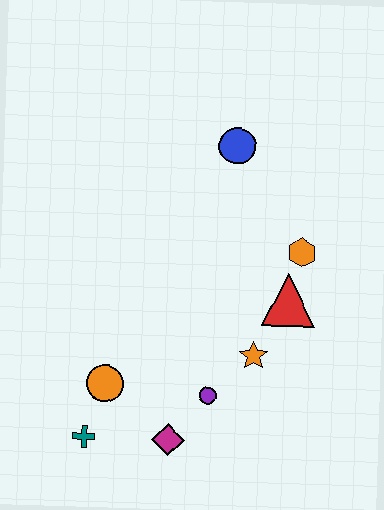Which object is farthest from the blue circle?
The teal cross is farthest from the blue circle.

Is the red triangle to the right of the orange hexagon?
No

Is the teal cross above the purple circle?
No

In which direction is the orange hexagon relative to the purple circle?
The orange hexagon is above the purple circle.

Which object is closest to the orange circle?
The teal cross is closest to the orange circle.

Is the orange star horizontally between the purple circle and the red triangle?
Yes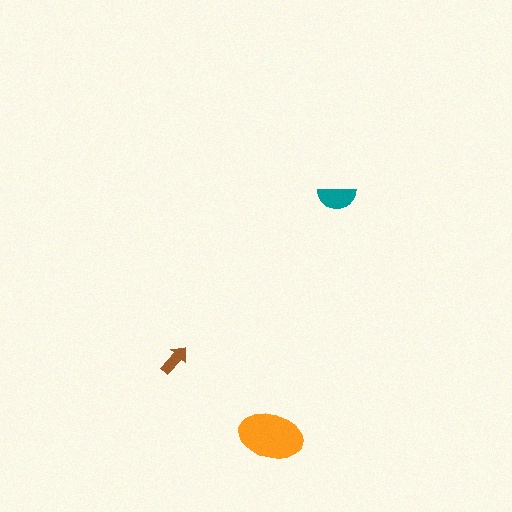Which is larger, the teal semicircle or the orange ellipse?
The orange ellipse.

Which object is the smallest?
The brown arrow.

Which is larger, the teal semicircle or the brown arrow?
The teal semicircle.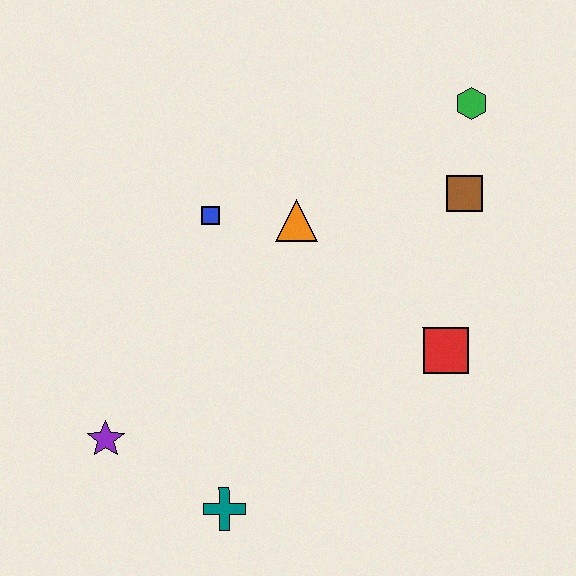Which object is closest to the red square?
The brown square is closest to the red square.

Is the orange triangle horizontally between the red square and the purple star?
Yes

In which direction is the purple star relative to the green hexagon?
The purple star is to the left of the green hexagon.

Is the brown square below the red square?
No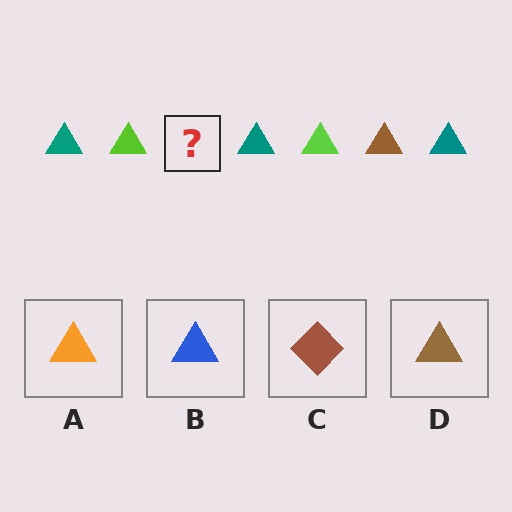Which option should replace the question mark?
Option D.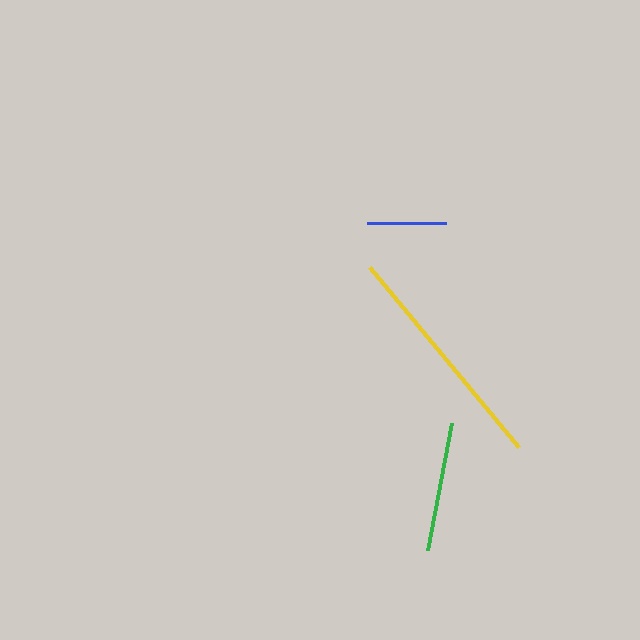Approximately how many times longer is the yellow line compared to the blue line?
The yellow line is approximately 3.0 times the length of the blue line.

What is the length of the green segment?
The green segment is approximately 130 pixels long.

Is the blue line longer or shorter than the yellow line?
The yellow line is longer than the blue line.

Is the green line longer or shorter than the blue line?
The green line is longer than the blue line.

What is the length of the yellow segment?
The yellow segment is approximately 234 pixels long.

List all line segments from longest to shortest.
From longest to shortest: yellow, green, blue.